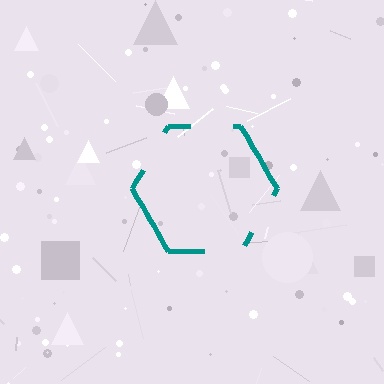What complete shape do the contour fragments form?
The contour fragments form a hexagon.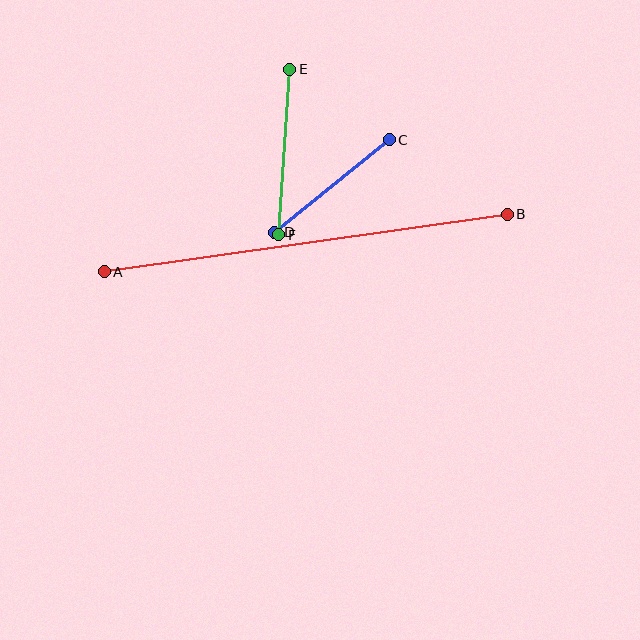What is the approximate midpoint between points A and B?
The midpoint is at approximately (306, 243) pixels.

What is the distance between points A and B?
The distance is approximately 407 pixels.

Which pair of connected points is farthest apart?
Points A and B are farthest apart.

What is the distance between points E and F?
The distance is approximately 166 pixels.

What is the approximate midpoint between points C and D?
The midpoint is at approximately (332, 186) pixels.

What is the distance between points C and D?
The distance is approximately 147 pixels.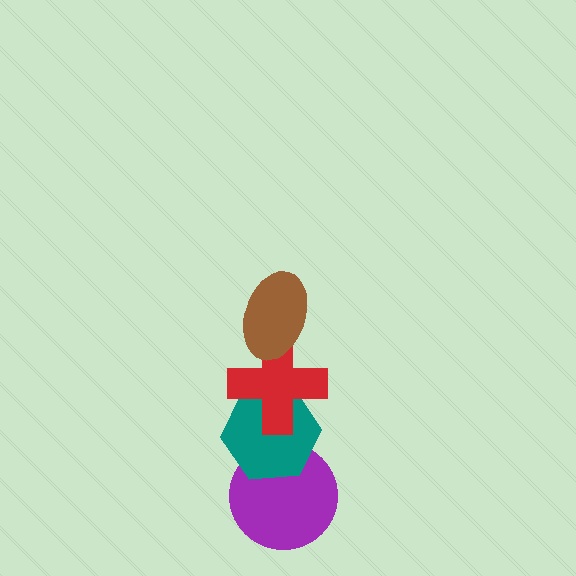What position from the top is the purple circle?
The purple circle is 4th from the top.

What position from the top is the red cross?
The red cross is 2nd from the top.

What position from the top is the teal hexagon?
The teal hexagon is 3rd from the top.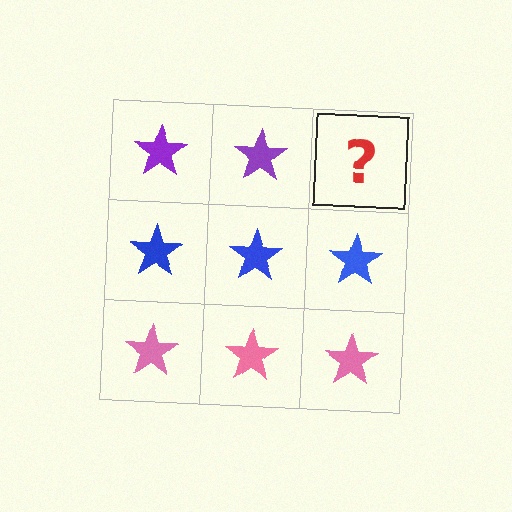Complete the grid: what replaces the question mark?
The question mark should be replaced with a purple star.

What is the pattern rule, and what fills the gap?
The rule is that each row has a consistent color. The gap should be filled with a purple star.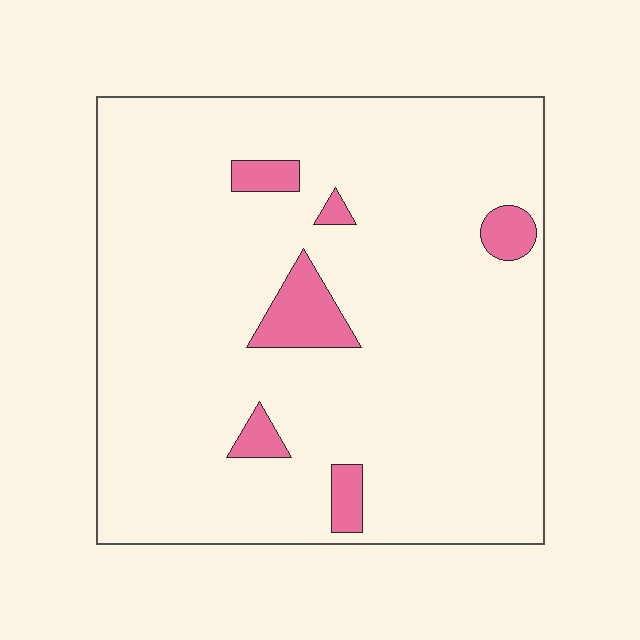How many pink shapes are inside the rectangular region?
6.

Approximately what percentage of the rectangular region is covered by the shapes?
Approximately 10%.